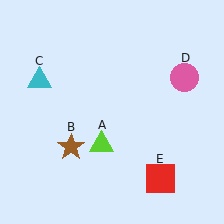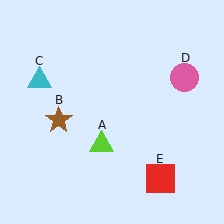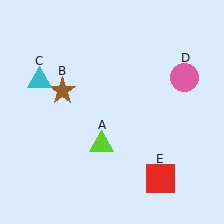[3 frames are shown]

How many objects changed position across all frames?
1 object changed position: brown star (object B).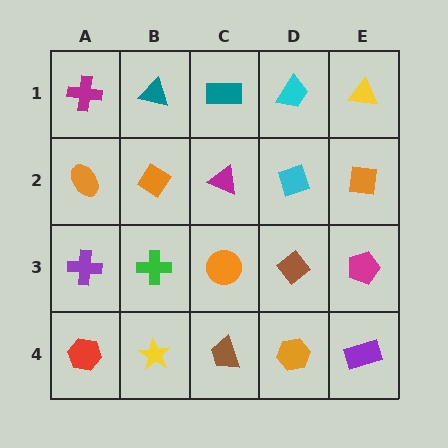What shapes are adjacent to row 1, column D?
A cyan diamond (row 2, column D), a teal rectangle (row 1, column C), a yellow triangle (row 1, column E).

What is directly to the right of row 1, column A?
A teal triangle.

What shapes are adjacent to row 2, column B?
A teal triangle (row 1, column B), a green cross (row 3, column B), an orange ellipse (row 2, column A), a magenta triangle (row 2, column C).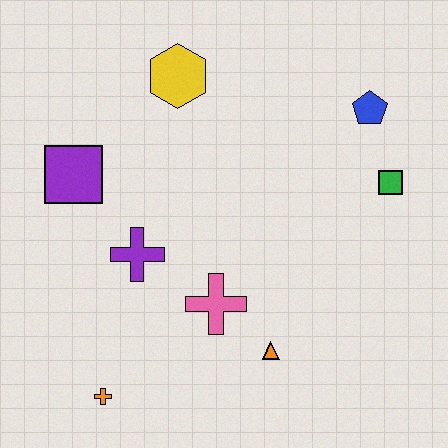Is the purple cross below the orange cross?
No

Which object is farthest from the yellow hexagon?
The orange cross is farthest from the yellow hexagon.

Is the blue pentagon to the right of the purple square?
Yes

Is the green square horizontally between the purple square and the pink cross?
No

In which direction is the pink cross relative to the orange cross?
The pink cross is to the right of the orange cross.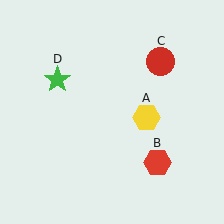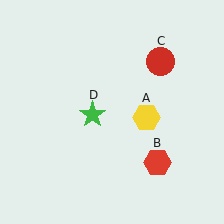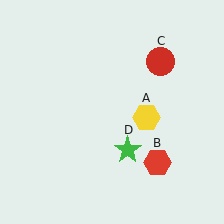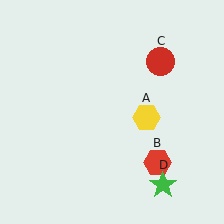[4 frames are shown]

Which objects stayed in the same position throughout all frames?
Yellow hexagon (object A) and red hexagon (object B) and red circle (object C) remained stationary.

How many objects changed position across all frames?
1 object changed position: green star (object D).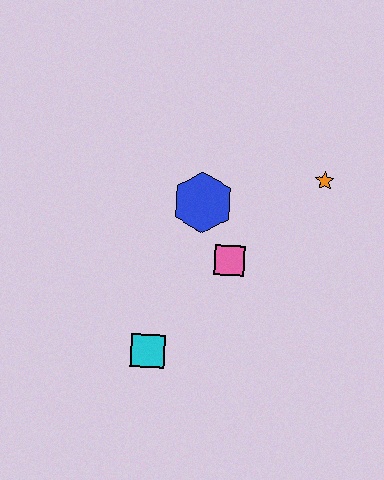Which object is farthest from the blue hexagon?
The cyan square is farthest from the blue hexagon.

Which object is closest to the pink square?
The blue hexagon is closest to the pink square.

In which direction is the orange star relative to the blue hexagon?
The orange star is to the right of the blue hexagon.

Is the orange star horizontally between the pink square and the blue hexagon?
No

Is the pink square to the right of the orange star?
No